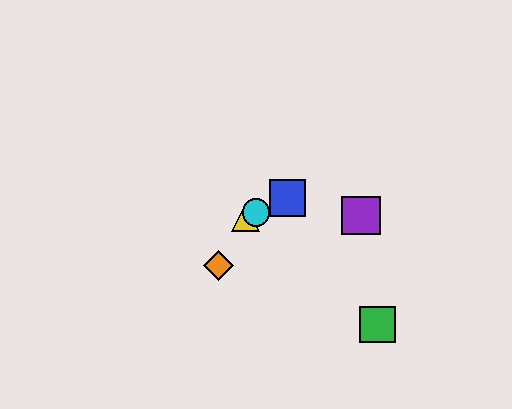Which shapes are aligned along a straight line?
The red triangle, the blue square, the yellow triangle, the cyan circle are aligned along a straight line.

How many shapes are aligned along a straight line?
4 shapes (the red triangle, the blue square, the yellow triangle, the cyan circle) are aligned along a straight line.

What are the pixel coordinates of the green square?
The green square is at (377, 325).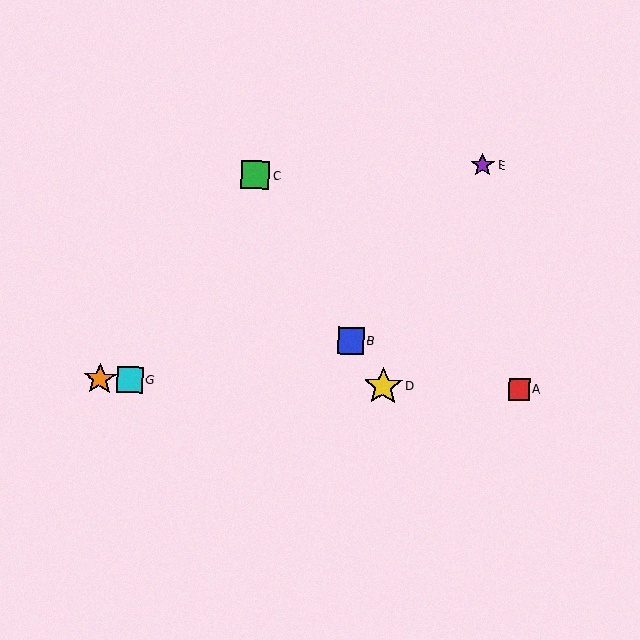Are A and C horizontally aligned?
No, A is at y≈389 and C is at y≈175.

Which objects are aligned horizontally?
Objects A, D, F, G are aligned horizontally.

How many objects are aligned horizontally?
4 objects (A, D, F, G) are aligned horizontally.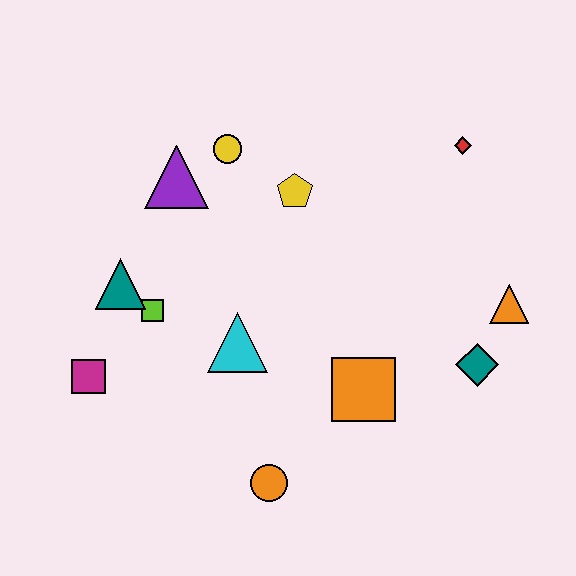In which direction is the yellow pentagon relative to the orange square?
The yellow pentagon is above the orange square.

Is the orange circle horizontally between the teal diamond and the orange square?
No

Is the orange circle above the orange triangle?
No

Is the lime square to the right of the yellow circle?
No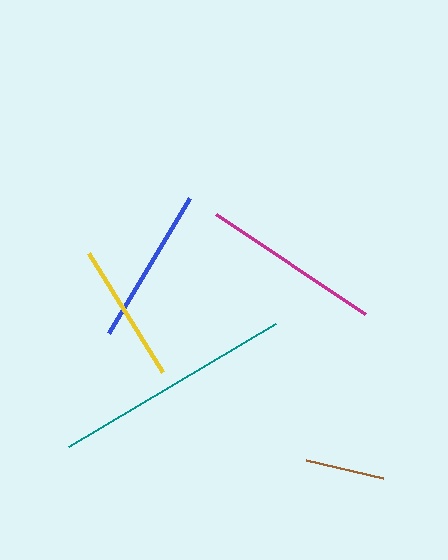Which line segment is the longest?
The teal line is the longest at approximately 241 pixels.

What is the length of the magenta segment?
The magenta segment is approximately 179 pixels long.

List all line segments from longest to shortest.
From longest to shortest: teal, magenta, blue, yellow, brown.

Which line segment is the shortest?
The brown line is the shortest at approximately 79 pixels.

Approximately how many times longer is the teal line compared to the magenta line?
The teal line is approximately 1.3 times the length of the magenta line.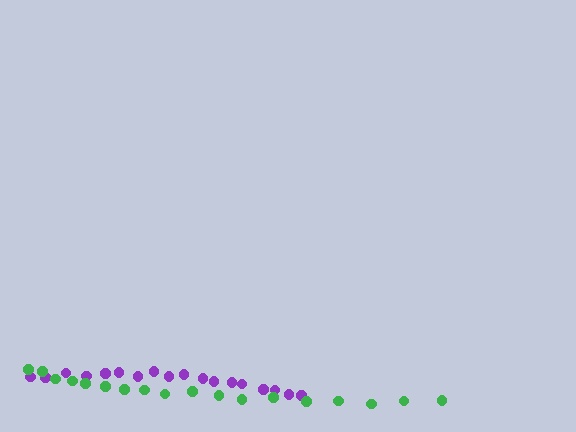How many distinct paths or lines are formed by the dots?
There are 2 distinct paths.